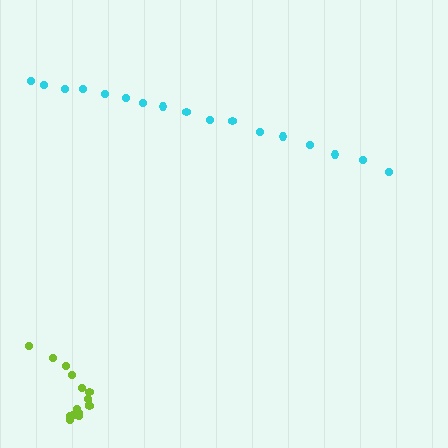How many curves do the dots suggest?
There are 2 distinct paths.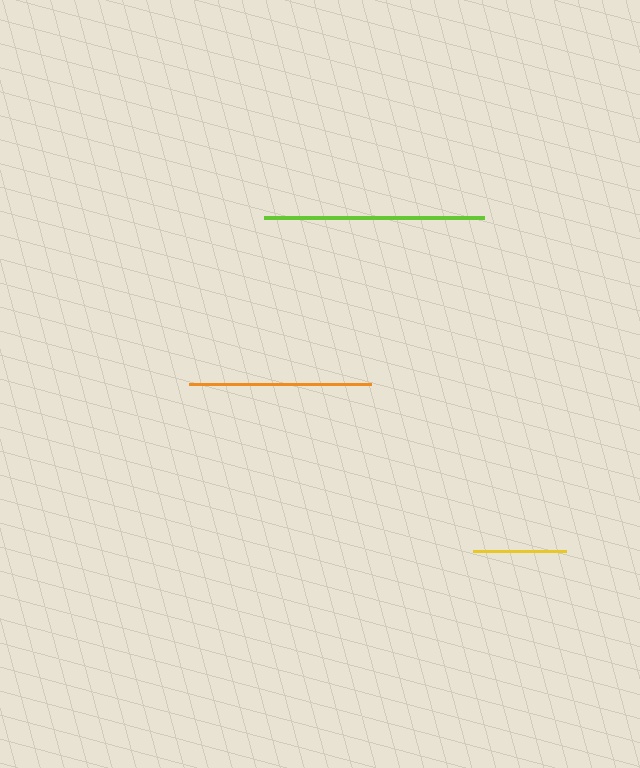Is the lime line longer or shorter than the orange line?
The lime line is longer than the orange line.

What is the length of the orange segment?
The orange segment is approximately 182 pixels long.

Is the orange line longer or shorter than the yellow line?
The orange line is longer than the yellow line.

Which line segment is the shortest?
The yellow line is the shortest at approximately 93 pixels.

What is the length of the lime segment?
The lime segment is approximately 220 pixels long.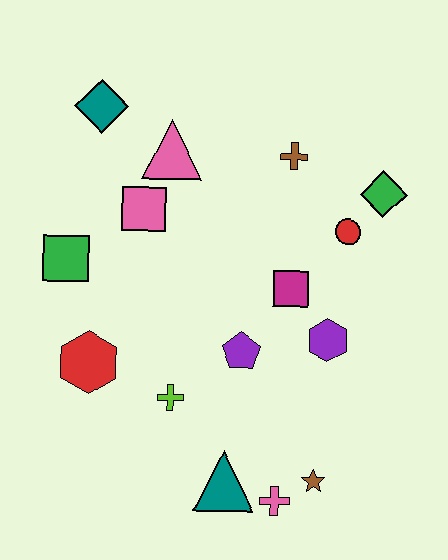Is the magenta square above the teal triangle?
Yes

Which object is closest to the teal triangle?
The pink cross is closest to the teal triangle.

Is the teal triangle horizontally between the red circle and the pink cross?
No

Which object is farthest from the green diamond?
The red hexagon is farthest from the green diamond.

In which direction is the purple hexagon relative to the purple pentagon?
The purple hexagon is to the right of the purple pentagon.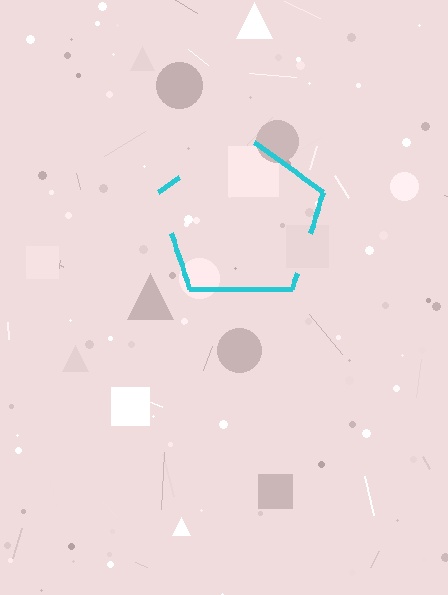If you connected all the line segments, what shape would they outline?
They would outline a pentagon.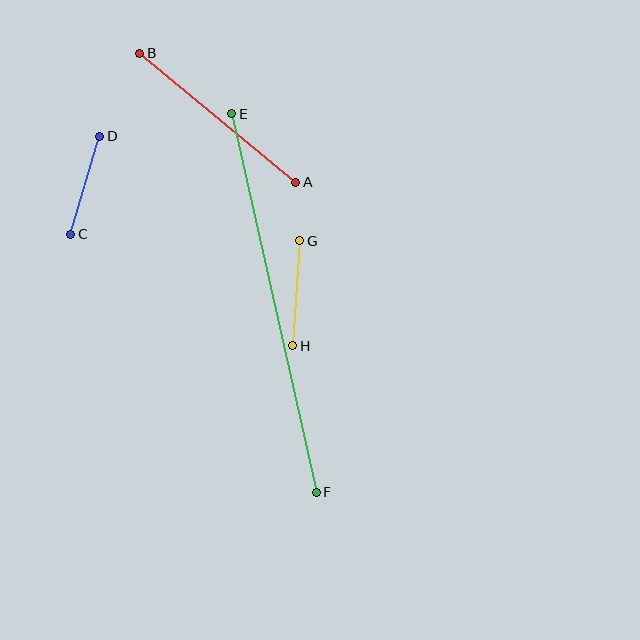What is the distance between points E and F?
The distance is approximately 388 pixels.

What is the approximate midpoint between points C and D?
The midpoint is at approximately (85, 185) pixels.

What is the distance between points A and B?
The distance is approximately 202 pixels.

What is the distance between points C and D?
The distance is approximately 102 pixels.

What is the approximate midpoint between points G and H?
The midpoint is at approximately (296, 293) pixels.